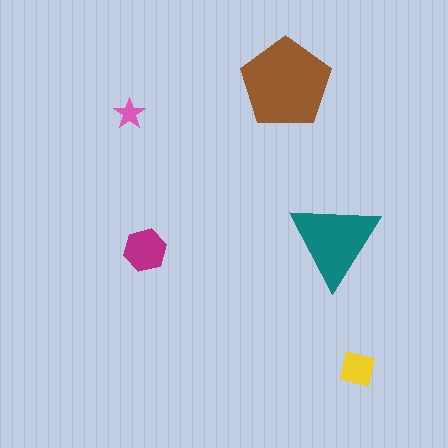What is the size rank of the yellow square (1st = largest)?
4th.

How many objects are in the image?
There are 5 objects in the image.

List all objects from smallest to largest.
The pink star, the yellow square, the magenta hexagon, the teal triangle, the brown pentagon.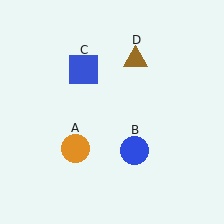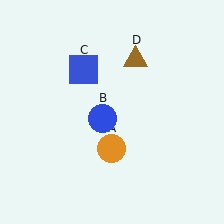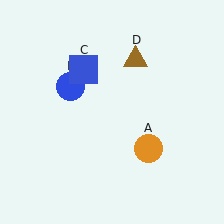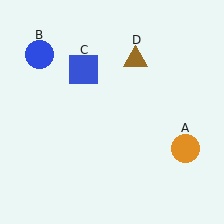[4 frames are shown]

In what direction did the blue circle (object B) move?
The blue circle (object B) moved up and to the left.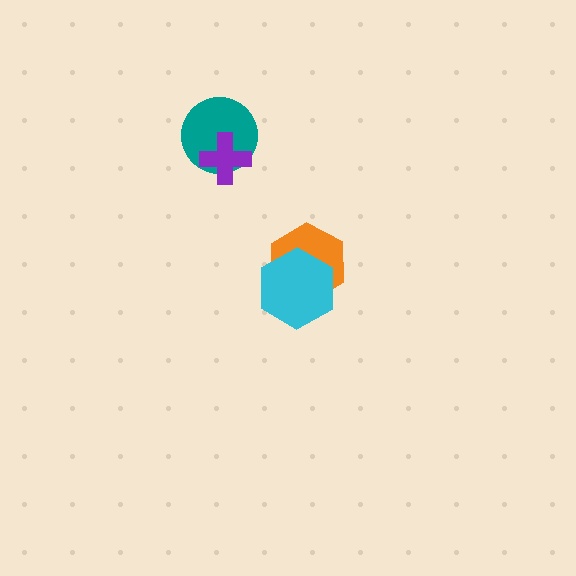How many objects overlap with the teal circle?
1 object overlaps with the teal circle.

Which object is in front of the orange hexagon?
The cyan hexagon is in front of the orange hexagon.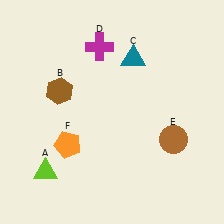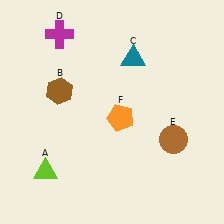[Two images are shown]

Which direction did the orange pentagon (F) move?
The orange pentagon (F) moved right.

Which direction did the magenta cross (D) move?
The magenta cross (D) moved left.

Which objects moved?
The objects that moved are: the magenta cross (D), the orange pentagon (F).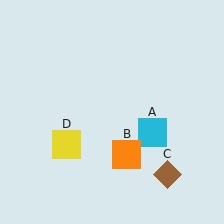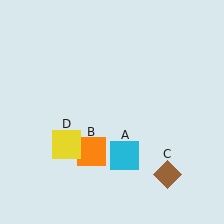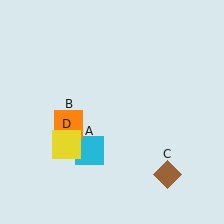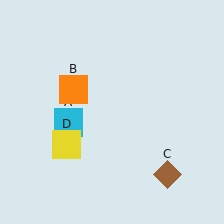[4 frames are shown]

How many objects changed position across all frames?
2 objects changed position: cyan square (object A), orange square (object B).